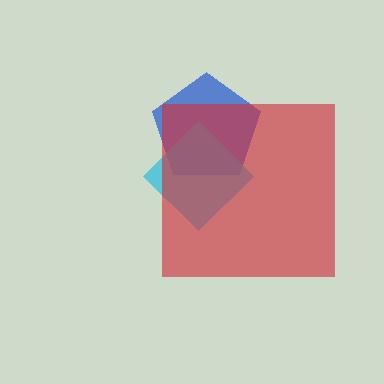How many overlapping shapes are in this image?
There are 3 overlapping shapes in the image.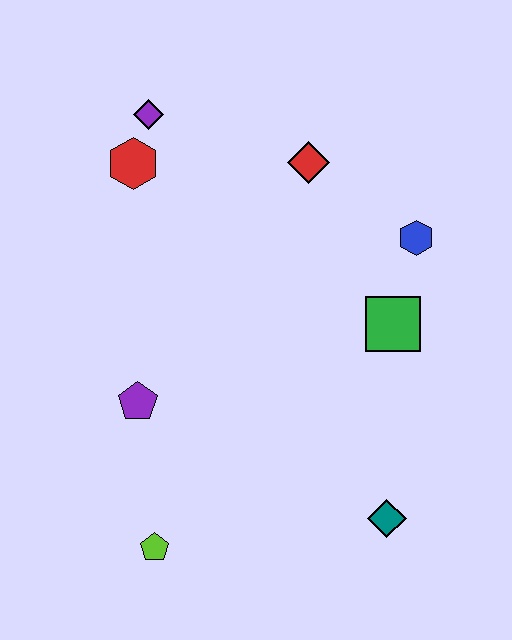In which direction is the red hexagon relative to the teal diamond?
The red hexagon is above the teal diamond.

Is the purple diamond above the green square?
Yes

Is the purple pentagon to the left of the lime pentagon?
Yes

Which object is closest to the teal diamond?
The green square is closest to the teal diamond.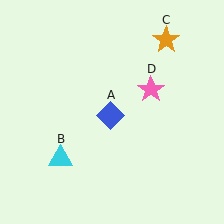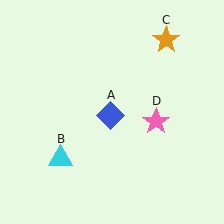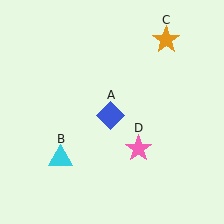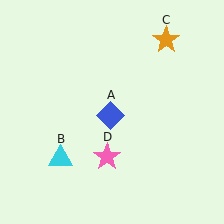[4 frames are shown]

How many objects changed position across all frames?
1 object changed position: pink star (object D).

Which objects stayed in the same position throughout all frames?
Blue diamond (object A) and cyan triangle (object B) and orange star (object C) remained stationary.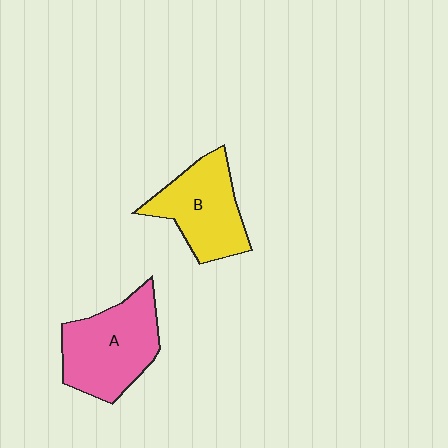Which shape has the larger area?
Shape A (pink).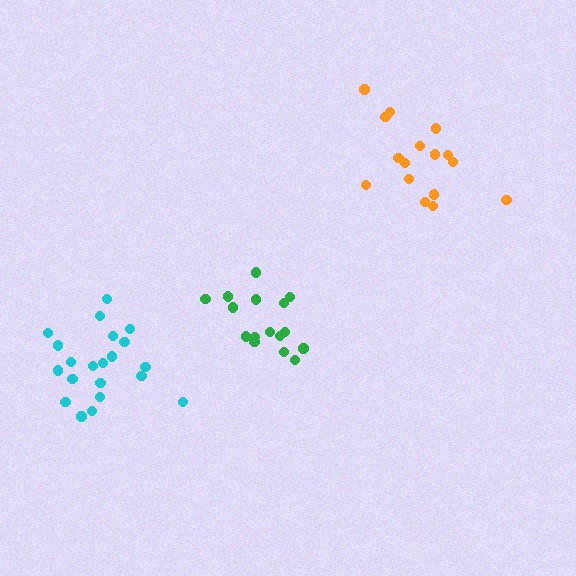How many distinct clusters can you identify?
There are 3 distinct clusters.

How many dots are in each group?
Group 1: 16 dots, Group 2: 21 dots, Group 3: 16 dots (53 total).